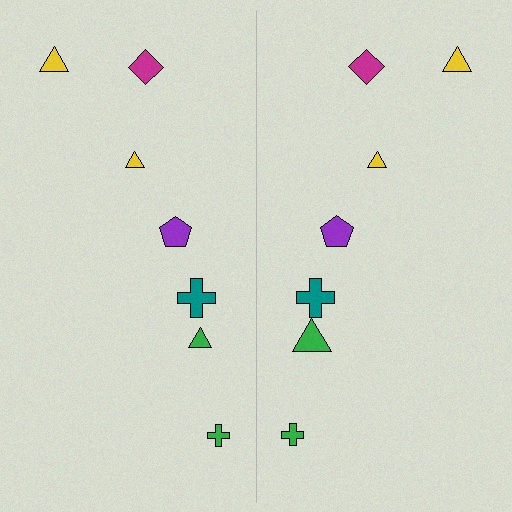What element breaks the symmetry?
The green triangle on the right side has a different size than its mirror counterpart.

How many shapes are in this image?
There are 14 shapes in this image.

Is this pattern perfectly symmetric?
No, the pattern is not perfectly symmetric. The green triangle on the right side has a different size than its mirror counterpart.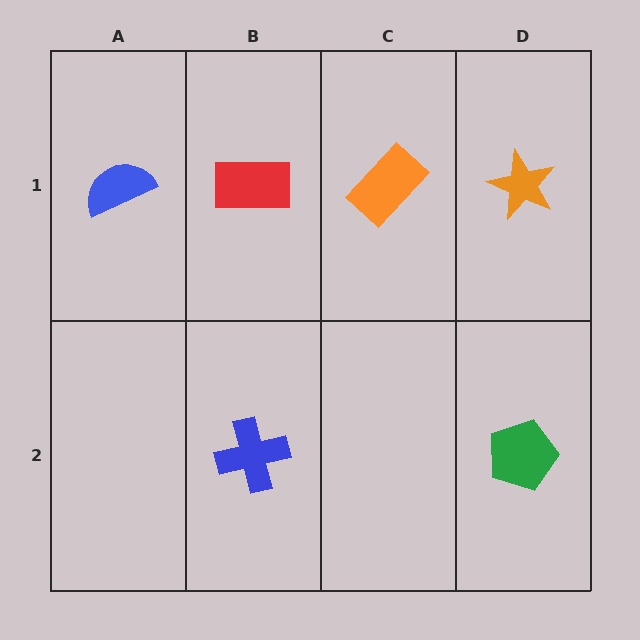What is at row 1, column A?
A blue semicircle.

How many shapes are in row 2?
2 shapes.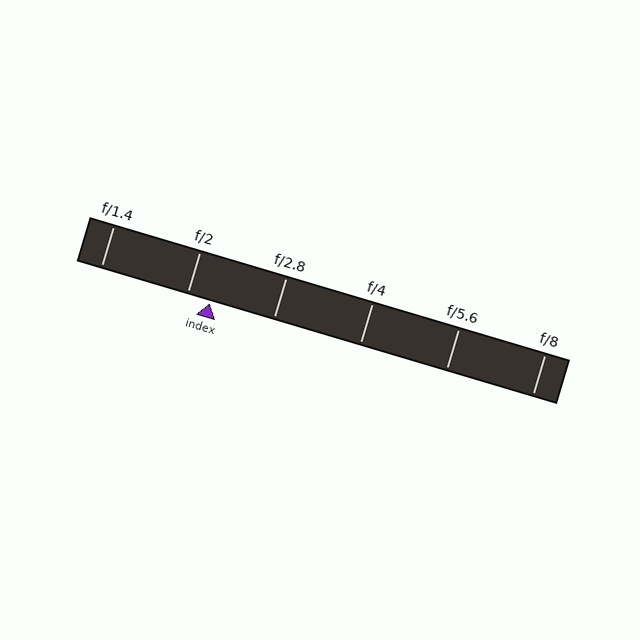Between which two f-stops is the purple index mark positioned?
The index mark is between f/2 and f/2.8.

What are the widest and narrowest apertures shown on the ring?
The widest aperture shown is f/1.4 and the narrowest is f/8.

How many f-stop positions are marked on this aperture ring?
There are 6 f-stop positions marked.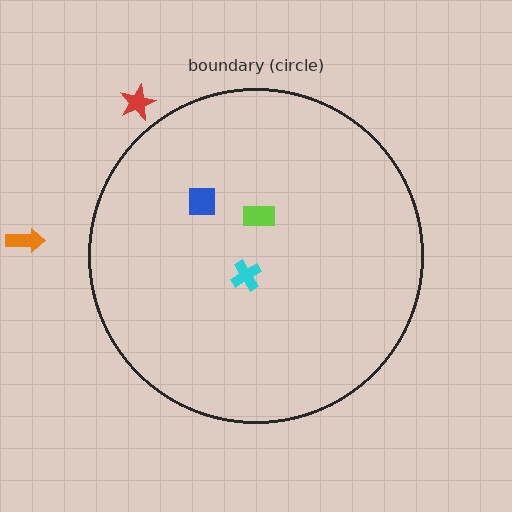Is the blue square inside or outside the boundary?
Inside.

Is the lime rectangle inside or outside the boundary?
Inside.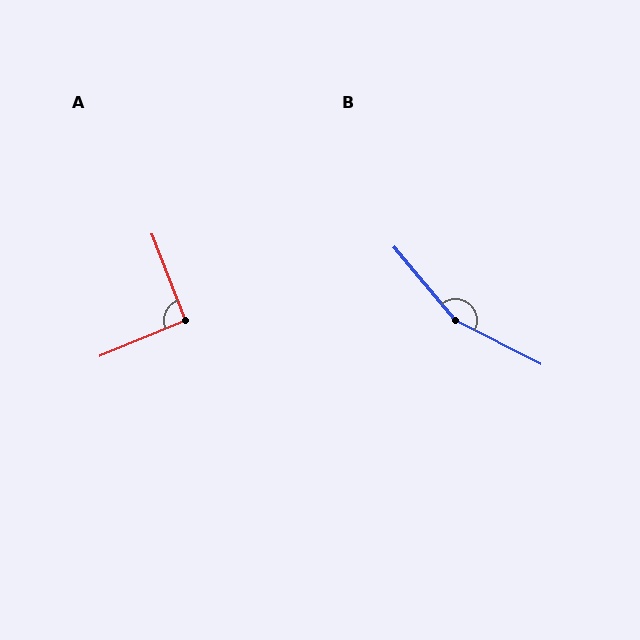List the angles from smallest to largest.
A (92°), B (157°).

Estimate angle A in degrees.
Approximately 92 degrees.